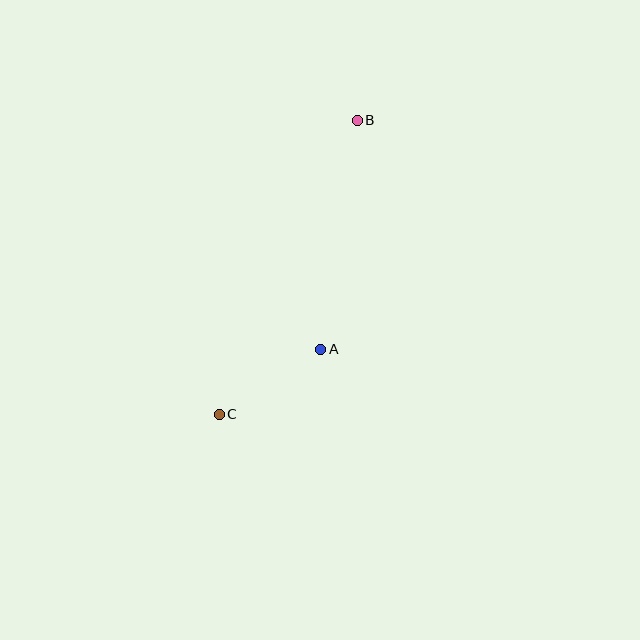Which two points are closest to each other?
Points A and C are closest to each other.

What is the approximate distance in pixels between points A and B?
The distance between A and B is approximately 232 pixels.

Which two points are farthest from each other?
Points B and C are farthest from each other.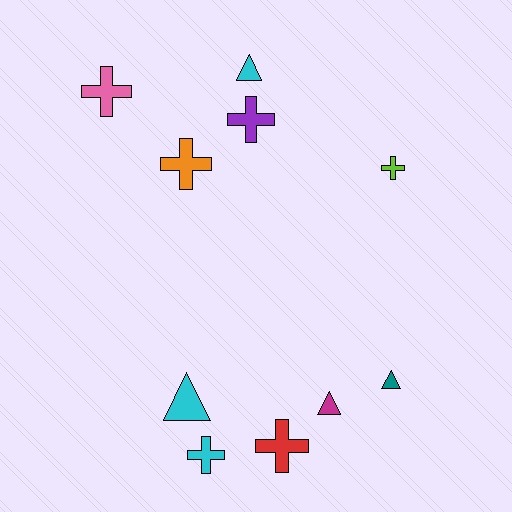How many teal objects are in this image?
There is 1 teal object.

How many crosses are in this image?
There are 6 crosses.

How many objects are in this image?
There are 10 objects.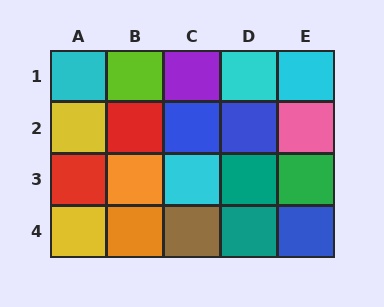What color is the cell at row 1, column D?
Cyan.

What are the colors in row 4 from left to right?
Yellow, orange, brown, teal, blue.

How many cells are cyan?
4 cells are cyan.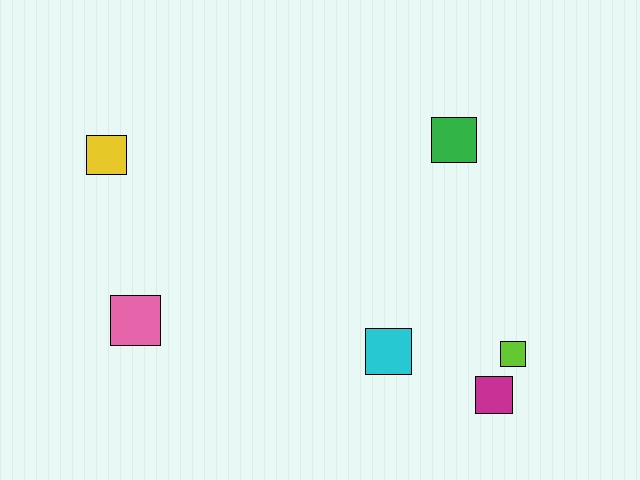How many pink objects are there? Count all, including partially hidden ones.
There is 1 pink object.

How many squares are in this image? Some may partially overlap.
There are 6 squares.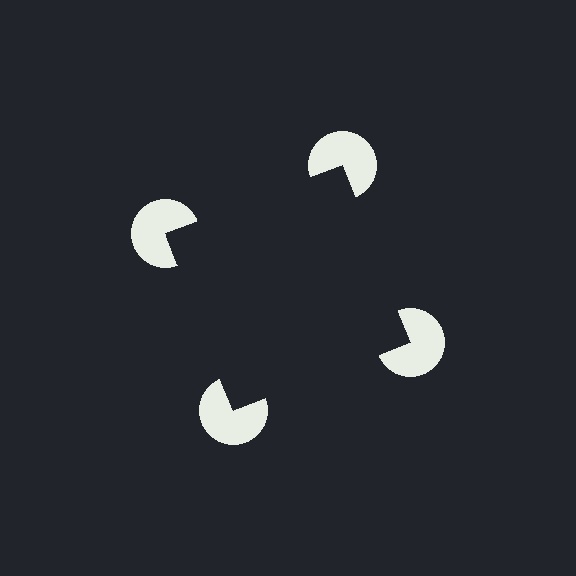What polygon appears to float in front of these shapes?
An illusory square — its edges are inferred from the aligned wedge cuts in the pac-man discs, not physically drawn.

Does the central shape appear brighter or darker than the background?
It typically appears slightly darker than the background, even though no actual brightness change is drawn.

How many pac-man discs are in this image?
There are 4 — one at each vertex of the illusory square.